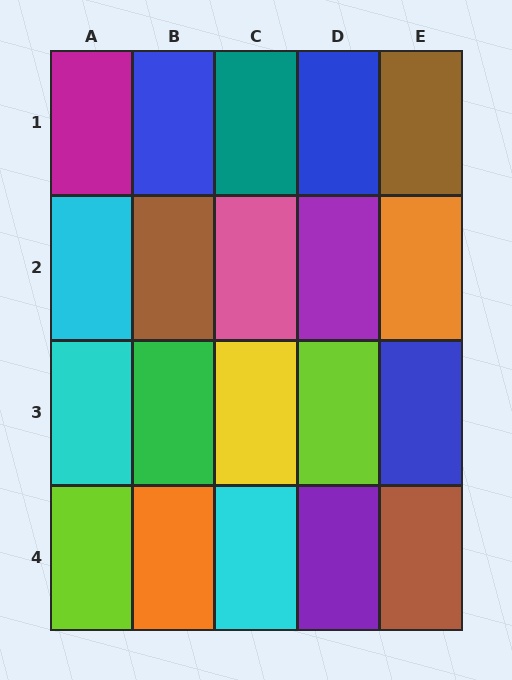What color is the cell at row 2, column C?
Pink.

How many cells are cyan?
3 cells are cyan.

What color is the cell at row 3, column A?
Cyan.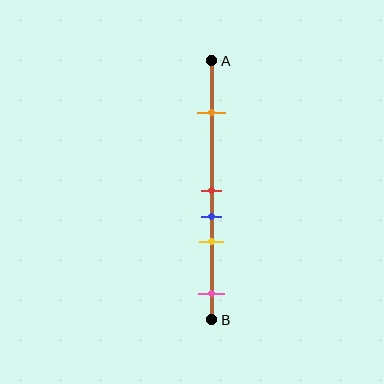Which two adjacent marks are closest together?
The red and blue marks are the closest adjacent pair.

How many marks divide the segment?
There are 5 marks dividing the segment.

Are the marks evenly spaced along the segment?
No, the marks are not evenly spaced.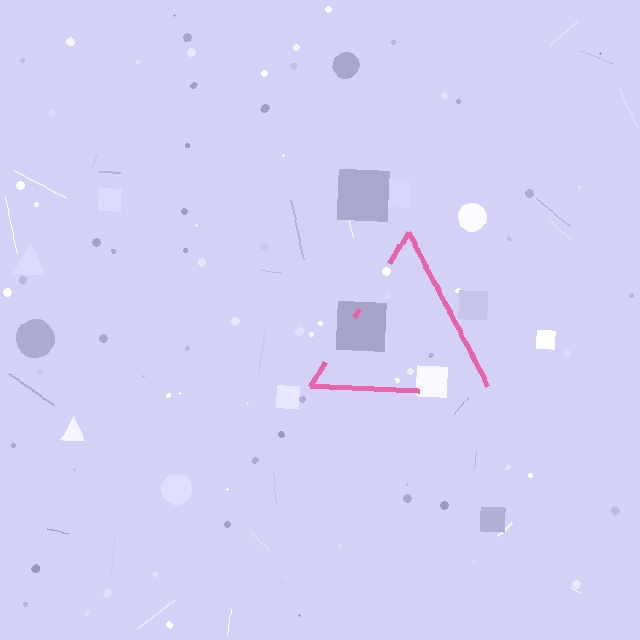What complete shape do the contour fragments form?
The contour fragments form a triangle.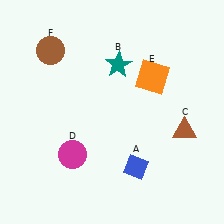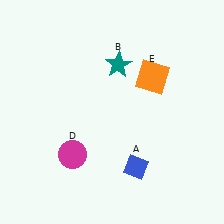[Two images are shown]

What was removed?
The brown circle (F), the brown triangle (C) were removed in Image 2.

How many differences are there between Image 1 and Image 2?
There are 2 differences between the two images.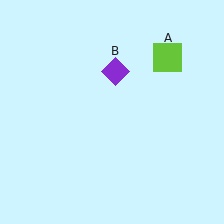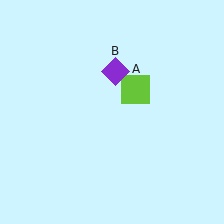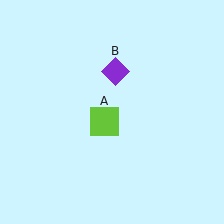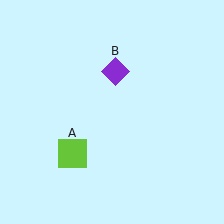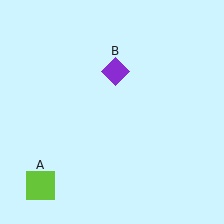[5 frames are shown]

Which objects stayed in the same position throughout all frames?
Purple diamond (object B) remained stationary.